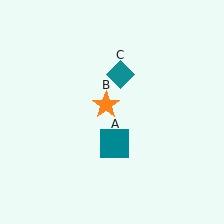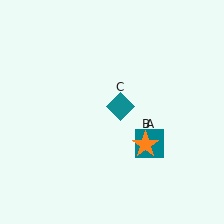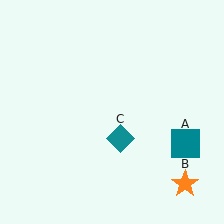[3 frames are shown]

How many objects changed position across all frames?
3 objects changed position: teal square (object A), orange star (object B), teal diamond (object C).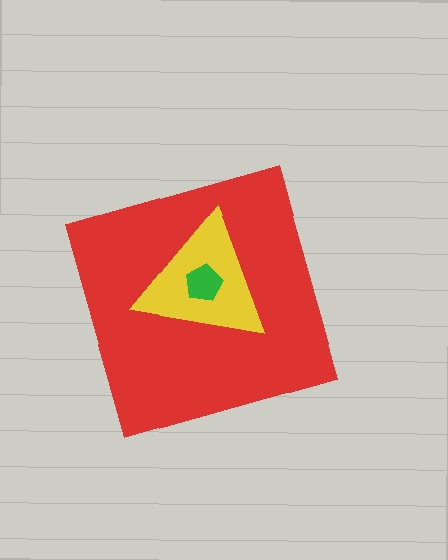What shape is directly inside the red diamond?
The yellow triangle.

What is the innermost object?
The green pentagon.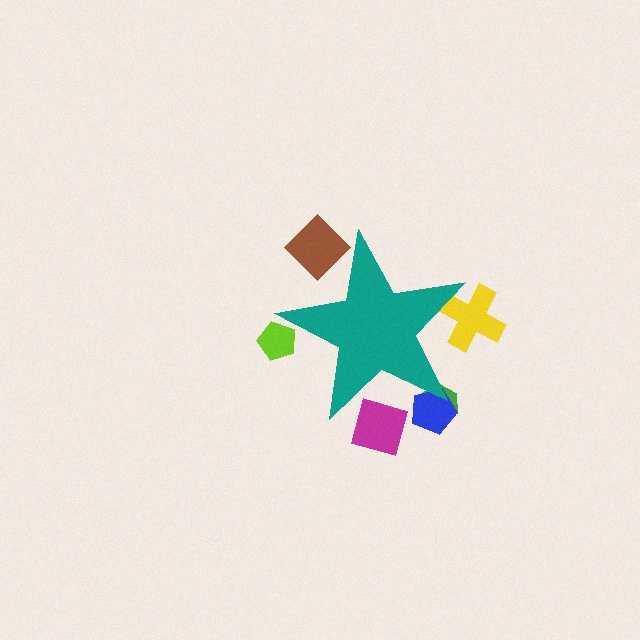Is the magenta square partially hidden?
Yes, the magenta square is partially hidden behind the teal star.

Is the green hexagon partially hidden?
Yes, the green hexagon is partially hidden behind the teal star.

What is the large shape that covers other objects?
A teal star.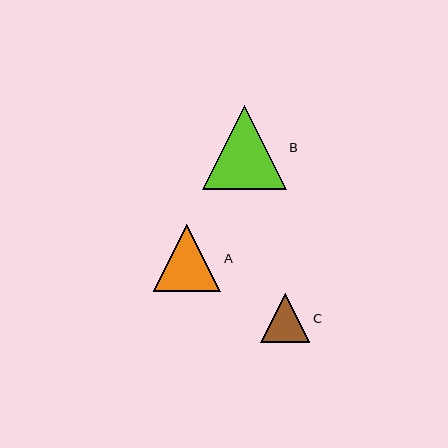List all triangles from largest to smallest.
From largest to smallest: B, A, C.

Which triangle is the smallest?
Triangle C is the smallest with a size of approximately 49 pixels.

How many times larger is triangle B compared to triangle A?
Triangle B is approximately 1.2 times the size of triangle A.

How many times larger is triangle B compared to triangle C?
Triangle B is approximately 1.7 times the size of triangle C.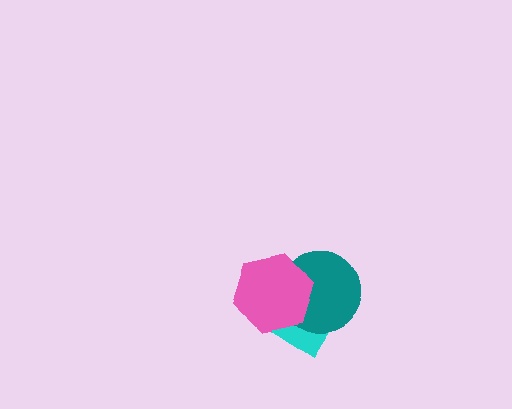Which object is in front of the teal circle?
The pink hexagon is in front of the teal circle.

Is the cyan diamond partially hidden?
Yes, it is partially covered by another shape.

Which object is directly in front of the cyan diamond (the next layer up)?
The teal circle is directly in front of the cyan diamond.